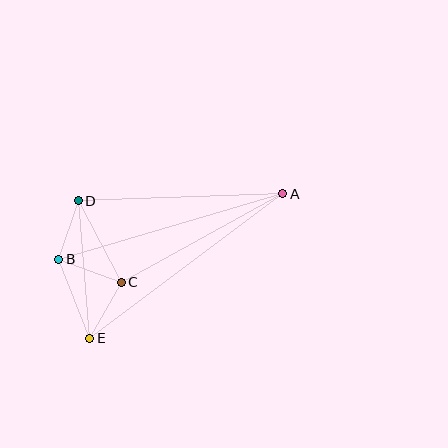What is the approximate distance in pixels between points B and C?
The distance between B and C is approximately 67 pixels.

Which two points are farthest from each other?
Points A and E are farthest from each other.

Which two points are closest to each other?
Points B and D are closest to each other.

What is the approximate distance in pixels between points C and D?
The distance between C and D is approximately 92 pixels.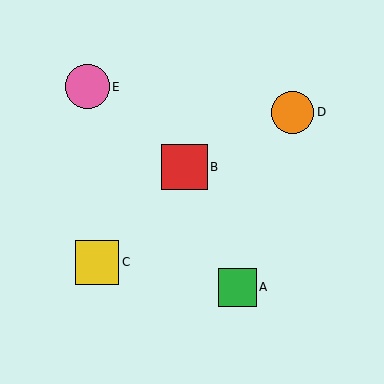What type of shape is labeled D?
Shape D is an orange circle.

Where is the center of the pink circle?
The center of the pink circle is at (87, 87).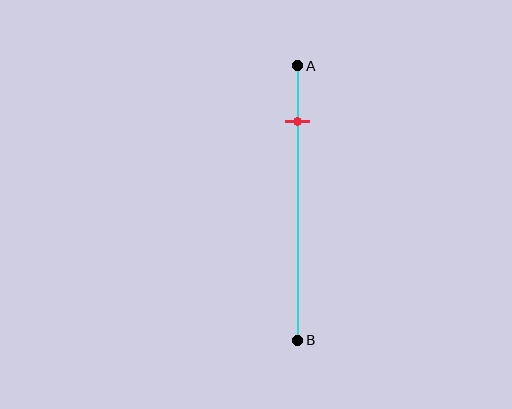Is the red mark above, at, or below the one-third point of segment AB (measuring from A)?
The red mark is above the one-third point of segment AB.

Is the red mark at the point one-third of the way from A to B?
No, the mark is at about 20% from A, not at the 33% one-third point.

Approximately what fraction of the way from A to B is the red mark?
The red mark is approximately 20% of the way from A to B.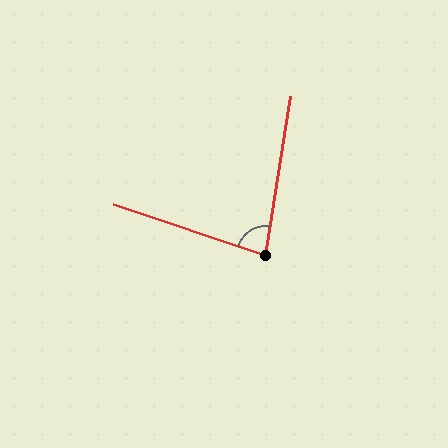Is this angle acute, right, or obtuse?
It is acute.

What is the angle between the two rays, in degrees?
Approximately 81 degrees.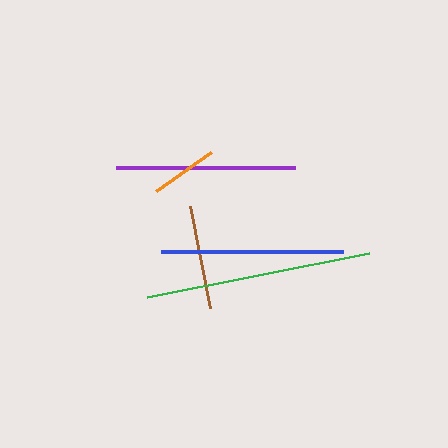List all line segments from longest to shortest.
From longest to shortest: green, blue, purple, brown, orange.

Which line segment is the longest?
The green line is the longest at approximately 226 pixels.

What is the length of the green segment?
The green segment is approximately 226 pixels long.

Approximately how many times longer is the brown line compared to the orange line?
The brown line is approximately 1.5 times the length of the orange line.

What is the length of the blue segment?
The blue segment is approximately 182 pixels long.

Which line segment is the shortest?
The orange line is the shortest at approximately 68 pixels.